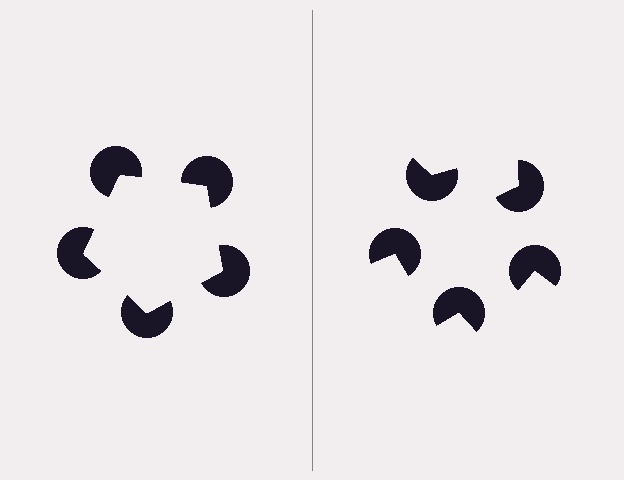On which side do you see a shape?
An illusory pentagon appears on the left side. On the right side the wedge cuts are rotated, so no coherent shape forms.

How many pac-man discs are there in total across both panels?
10 — 5 on each side.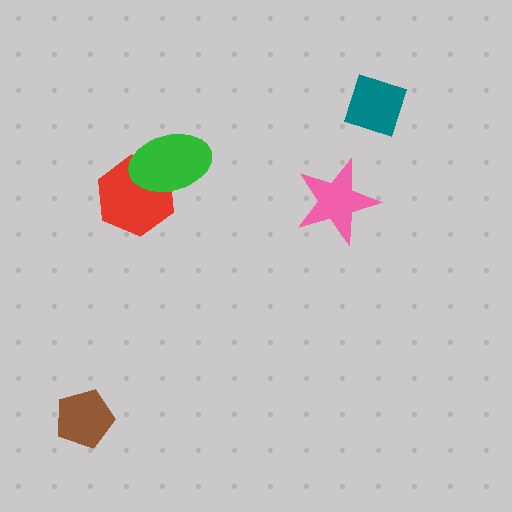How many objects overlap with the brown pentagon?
0 objects overlap with the brown pentagon.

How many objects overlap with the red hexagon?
1 object overlaps with the red hexagon.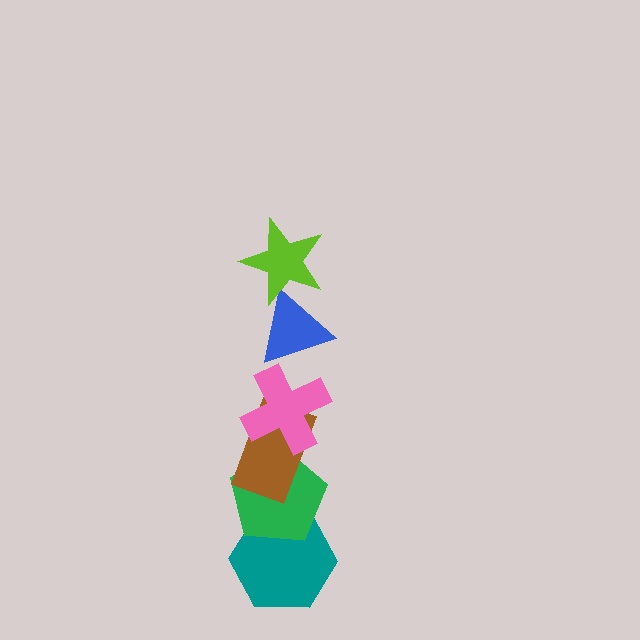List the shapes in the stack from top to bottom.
From top to bottom: the lime star, the blue triangle, the pink cross, the brown rectangle, the green pentagon, the teal hexagon.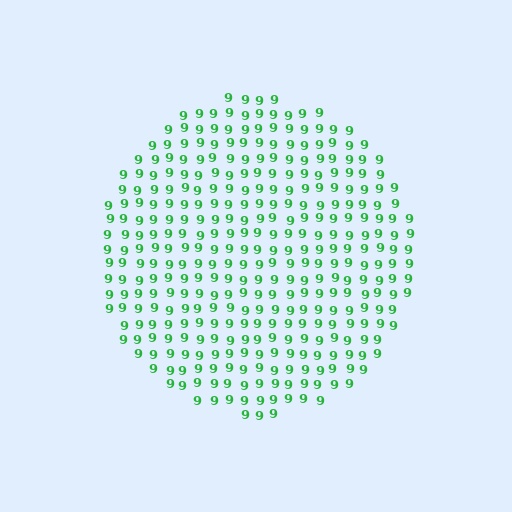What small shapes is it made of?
It is made of small digit 9's.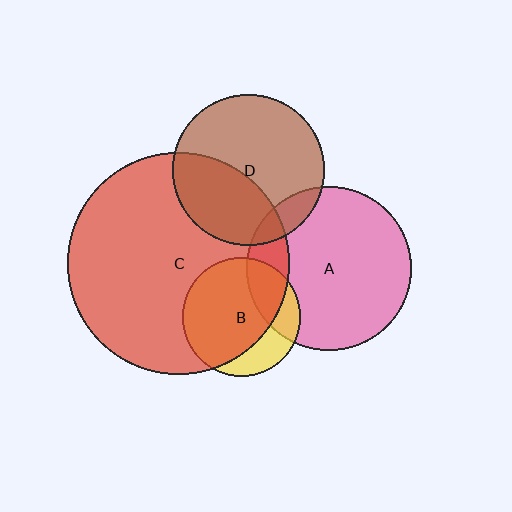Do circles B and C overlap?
Yes.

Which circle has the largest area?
Circle C (red).